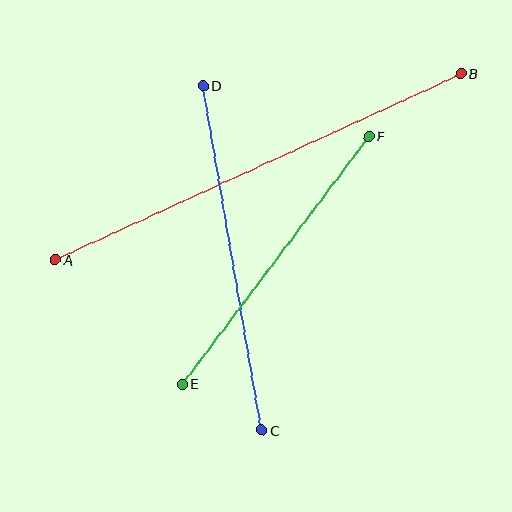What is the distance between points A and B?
The distance is approximately 447 pixels.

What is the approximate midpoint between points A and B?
The midpoint is at approximately (258, 167) pixels.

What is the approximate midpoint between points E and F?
The midpoint is at approximately (276, 260) pixels.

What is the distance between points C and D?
The distance is approximately 350 pixels.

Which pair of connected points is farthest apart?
Points A and B are farthest apart.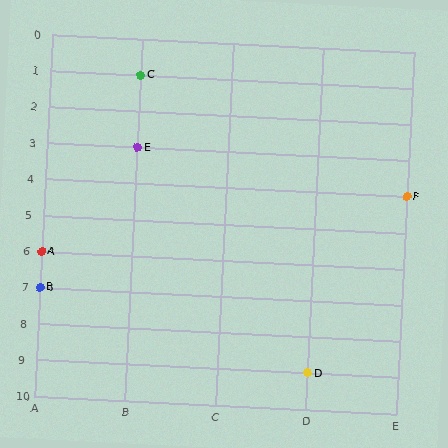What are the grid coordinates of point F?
Point F is at grid coordinates (E, 4).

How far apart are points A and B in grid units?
Points A and B are 1 row apart.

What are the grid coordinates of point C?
Point C is at grid coordinates (B, 1).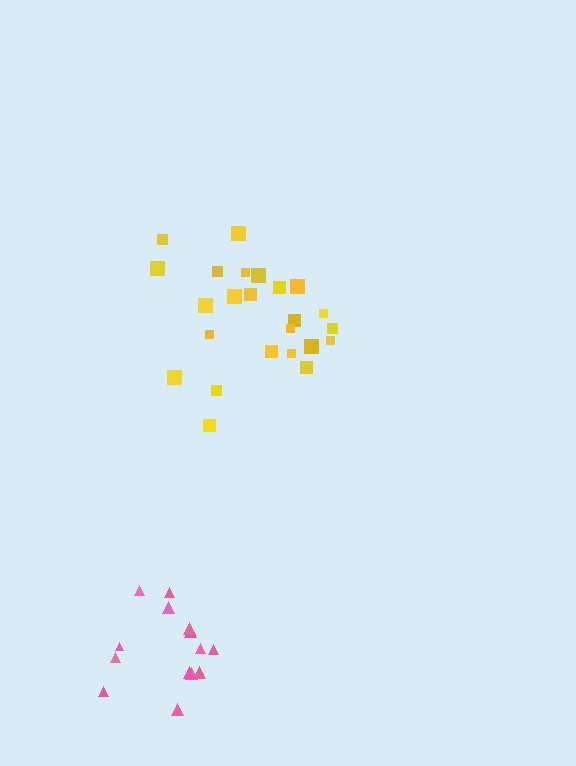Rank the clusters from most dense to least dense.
pink, yellow.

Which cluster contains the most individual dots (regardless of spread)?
Yellow (24).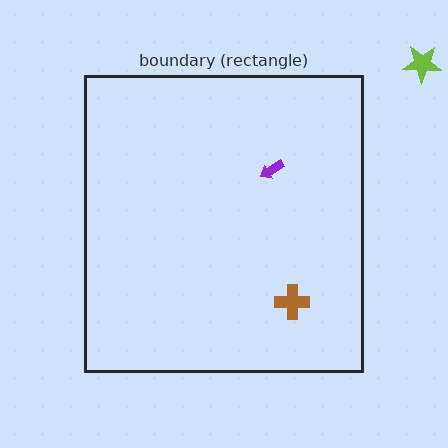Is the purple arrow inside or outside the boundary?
Inside.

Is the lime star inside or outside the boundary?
Outside.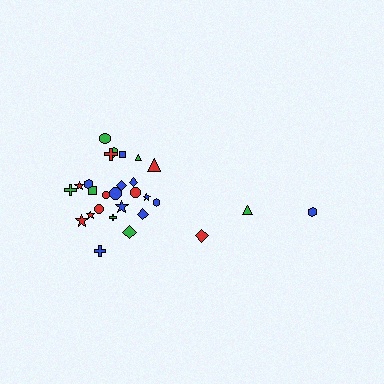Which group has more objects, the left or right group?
The left group.